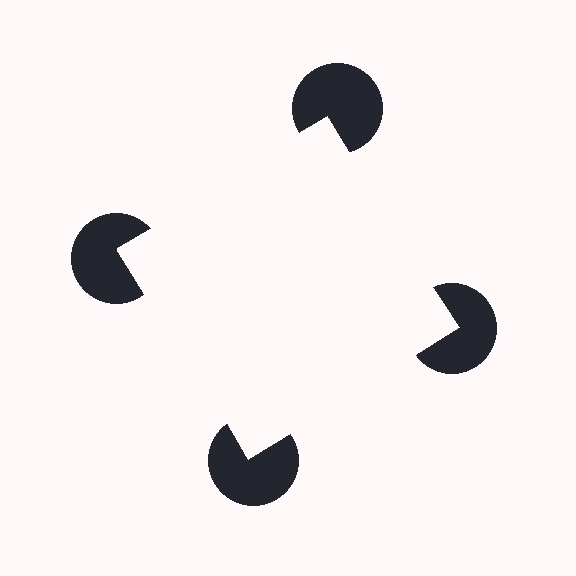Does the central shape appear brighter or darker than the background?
It typically appears slightly brighter than the background, even though no actual brightness change is drawn.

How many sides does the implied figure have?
4 sides.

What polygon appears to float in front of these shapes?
An illusory square — its edges are inferred from the aligned wedge cuts in the pac-man discs, not physically drawn.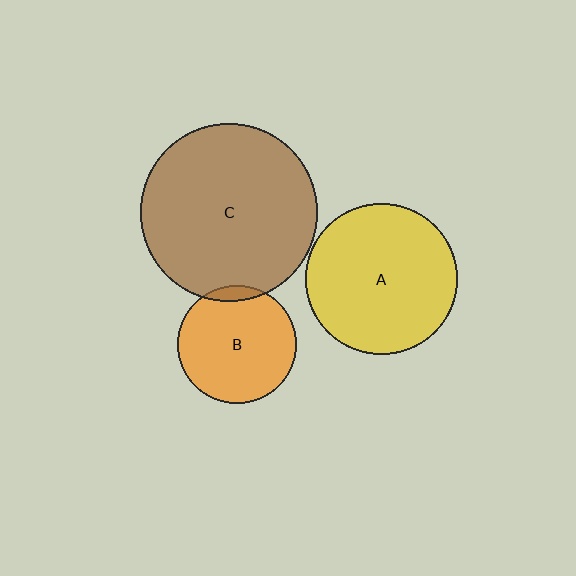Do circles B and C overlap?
Yes.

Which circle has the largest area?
Circle C (brown).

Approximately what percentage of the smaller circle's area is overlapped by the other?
Approximately 5%.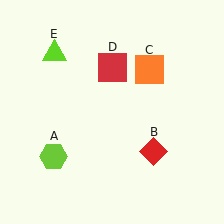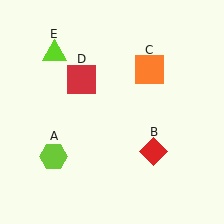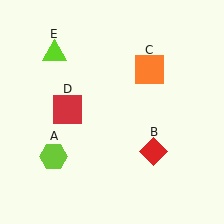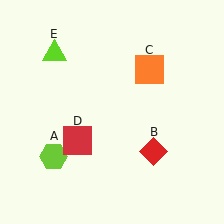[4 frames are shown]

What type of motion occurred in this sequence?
The red square (object D) rotated counterclockwise around the center of the scene.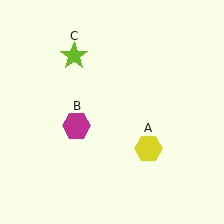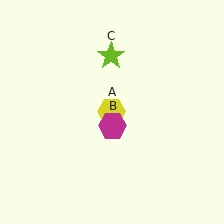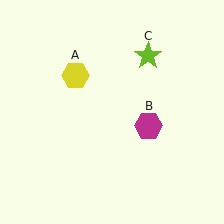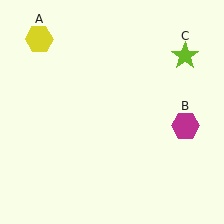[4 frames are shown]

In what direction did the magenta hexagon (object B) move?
The magenta hexagon (object B) moved right.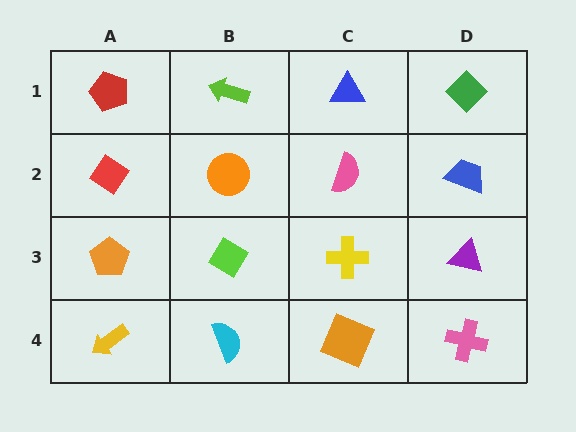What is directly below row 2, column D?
A purple triangle.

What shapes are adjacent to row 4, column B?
A lime diamond (row 3, column B), a yellow arrow (row 4, column A), an orange square (row 4, column C).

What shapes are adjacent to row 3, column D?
A blue trapezoid (row 2, column D), a pink cross (row 4, column D), a yellow cross (row 3, column C).